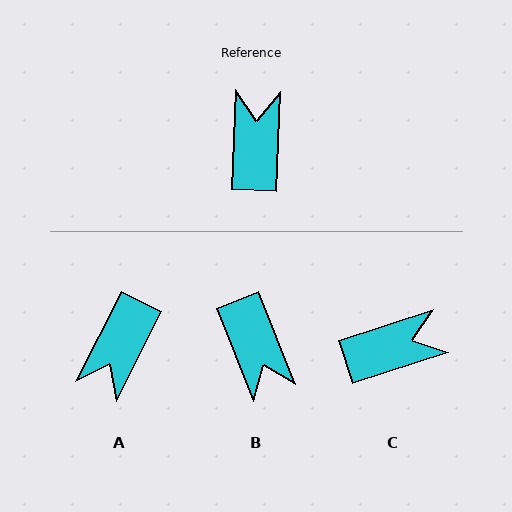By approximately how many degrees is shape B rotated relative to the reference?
Approximately 156 degrees clockwise.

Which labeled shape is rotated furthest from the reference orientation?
B, about 156 degrees away.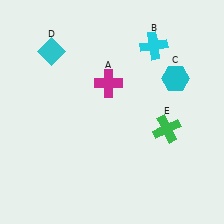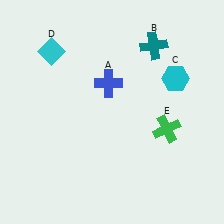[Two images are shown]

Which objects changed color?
A changed from magenta to blue. B changed from cyan to teal.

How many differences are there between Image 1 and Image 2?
There are 2 differences between the two images.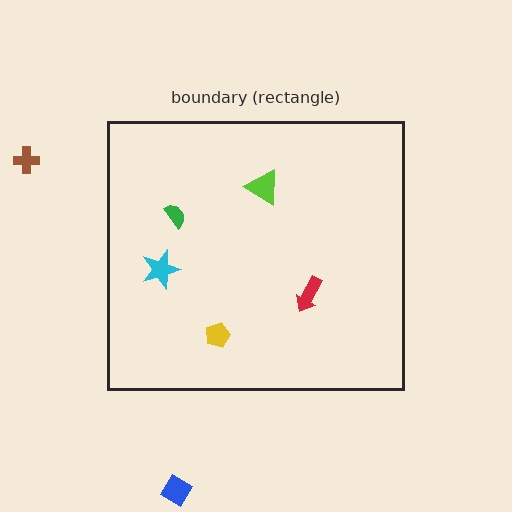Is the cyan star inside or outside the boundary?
Inside.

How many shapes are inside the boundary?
5 inside, 2 outside.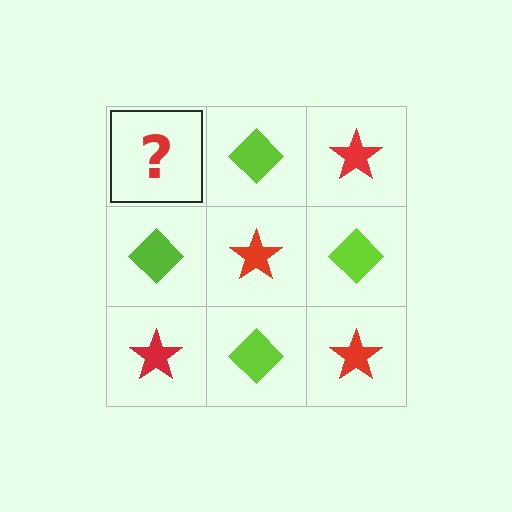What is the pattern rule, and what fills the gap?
The rule is that it alternates red star and lime diamond in a checkerboard pattern. The gap should be filled with a red star.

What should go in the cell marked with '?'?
The missing cell should contain a red star.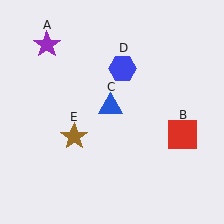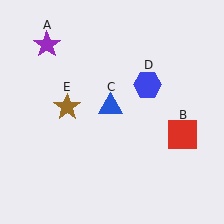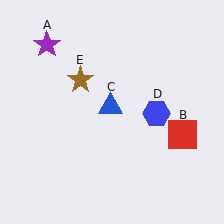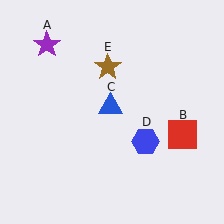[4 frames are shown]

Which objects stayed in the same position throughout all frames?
Purple star (object A) and red square (object B) and blue triangle (object C) remained stationary.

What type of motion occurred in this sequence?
The blue hexagon (object D), brown star (object E) rotated clockwise around the center of the scene.